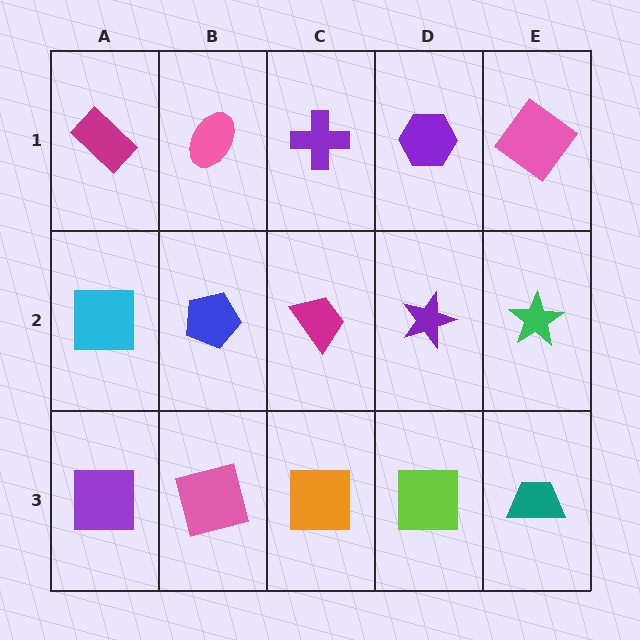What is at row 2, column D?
A purple star.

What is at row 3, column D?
A lime square.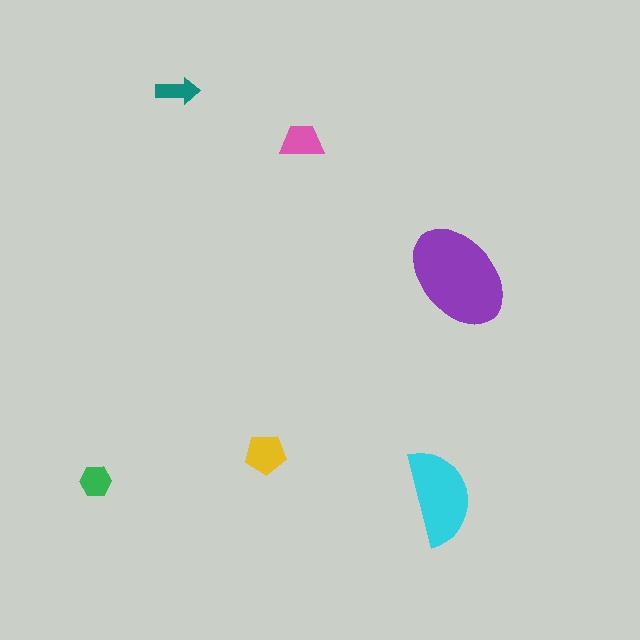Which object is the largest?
The purple ellipse.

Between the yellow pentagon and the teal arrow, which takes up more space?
The yellow pentagon.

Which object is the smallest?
The teal arrow.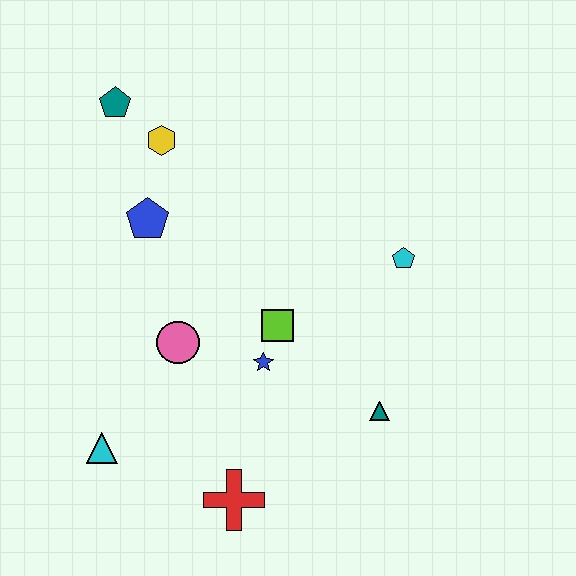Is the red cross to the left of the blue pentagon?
No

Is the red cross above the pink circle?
No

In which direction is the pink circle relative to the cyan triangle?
The pink circle is above the cyan triangle.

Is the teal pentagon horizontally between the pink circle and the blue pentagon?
No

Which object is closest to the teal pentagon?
The yellow hexagon is closest to the teal pentagon.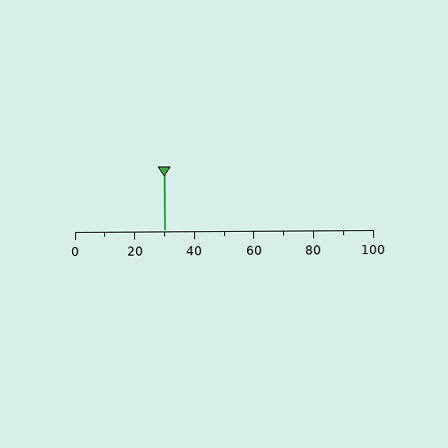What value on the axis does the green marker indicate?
The marker indicates approximately 30.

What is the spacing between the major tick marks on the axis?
The major ticks are spaced 20 apart.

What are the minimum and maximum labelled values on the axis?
The axis runs from 0 to 100.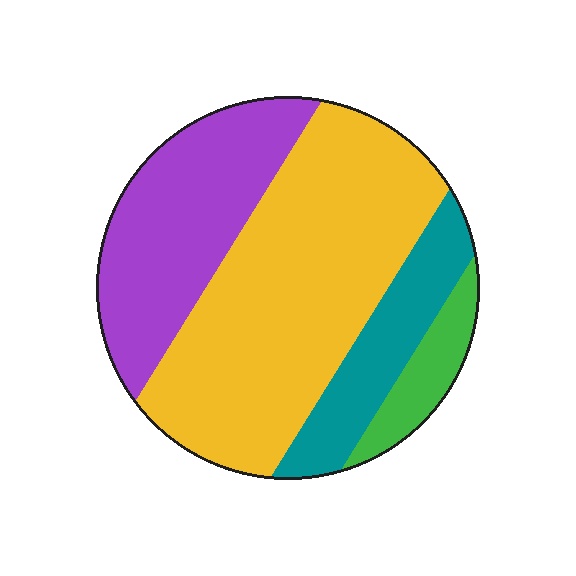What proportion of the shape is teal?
Teal takes up about one sixth (1/6) of the shape.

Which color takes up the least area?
Green, at roughly 10%.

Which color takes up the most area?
Yellow, at roughly 50%.